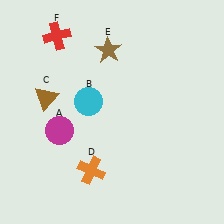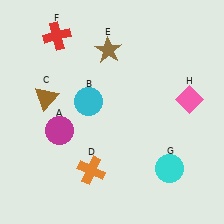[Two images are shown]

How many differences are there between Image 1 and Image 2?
There are 2 differences between the two images.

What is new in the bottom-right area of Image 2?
A cyan circle (G) was added in the bottom-right area of Image 2.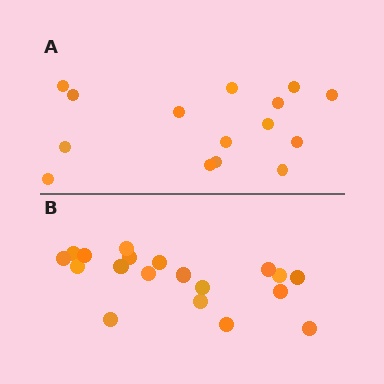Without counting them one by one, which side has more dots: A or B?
Region B (the bottom region) has more dots.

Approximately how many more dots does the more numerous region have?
Region B has about 4 more dots than region A.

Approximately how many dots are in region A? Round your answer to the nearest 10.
About 20 dots. (The exact count is 15, which rounds to 20.)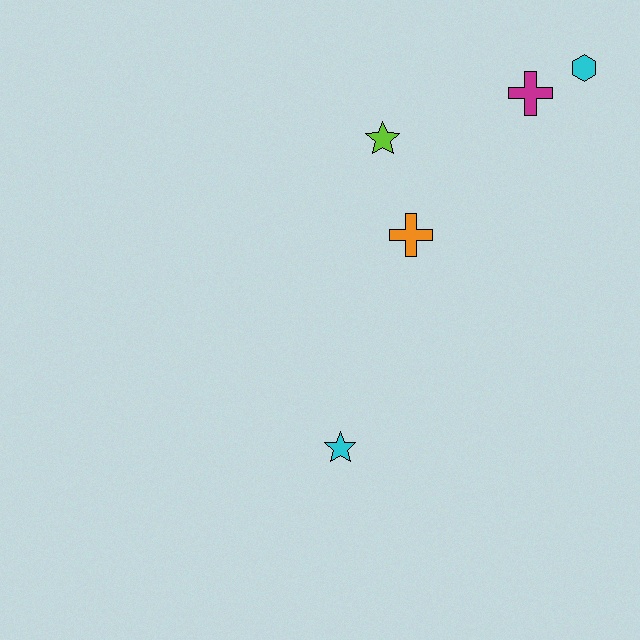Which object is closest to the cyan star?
The orange cross is closest to the cyan star.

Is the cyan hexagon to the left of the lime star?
No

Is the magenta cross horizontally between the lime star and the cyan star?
No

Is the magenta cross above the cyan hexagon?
No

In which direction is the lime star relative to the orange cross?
The lime star is above the orange cross.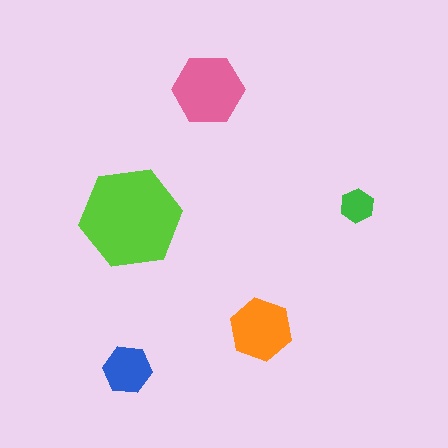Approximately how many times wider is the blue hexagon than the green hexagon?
About 1.5 times wider.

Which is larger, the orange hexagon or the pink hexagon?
The pink one.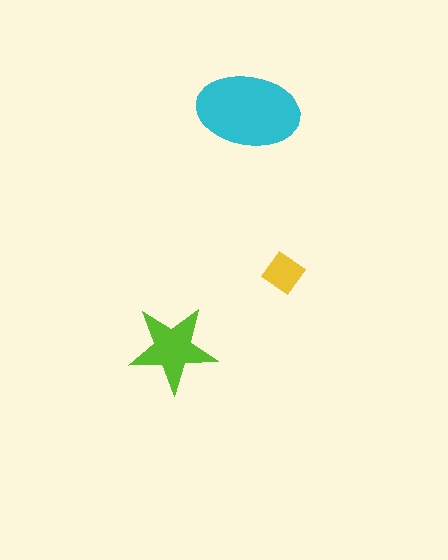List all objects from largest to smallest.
The cyan ellipse, the lime star, the yellow diamond.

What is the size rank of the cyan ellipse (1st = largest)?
1st.